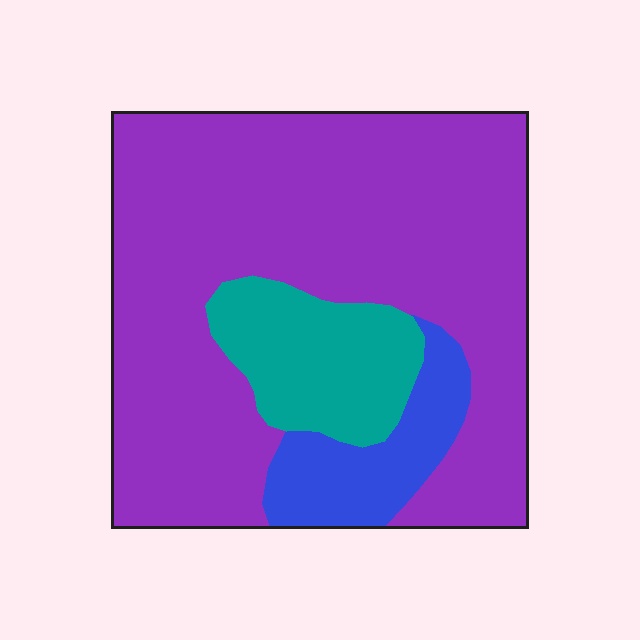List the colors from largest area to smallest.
From largest to smallest: purple, teal, blue.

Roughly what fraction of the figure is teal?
Teal takes up about one sixth (1/6) of the figure.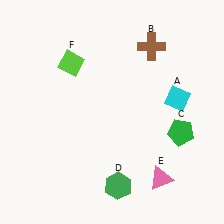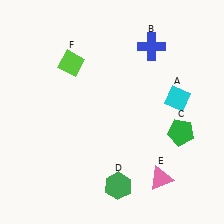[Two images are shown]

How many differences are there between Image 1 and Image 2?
There is 1 difference between the two images.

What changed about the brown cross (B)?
In Image 1, B is brown. In Image 2, it changed to blue.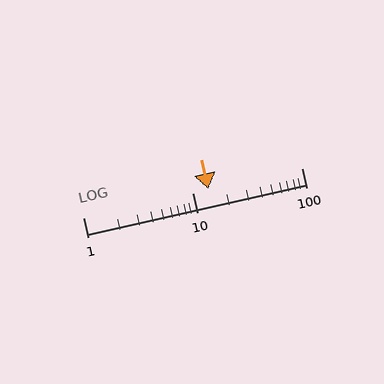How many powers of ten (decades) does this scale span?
The scale spans 2 decades, from 1 to 100.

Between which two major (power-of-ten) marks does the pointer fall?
The pointer is between 10 and 100.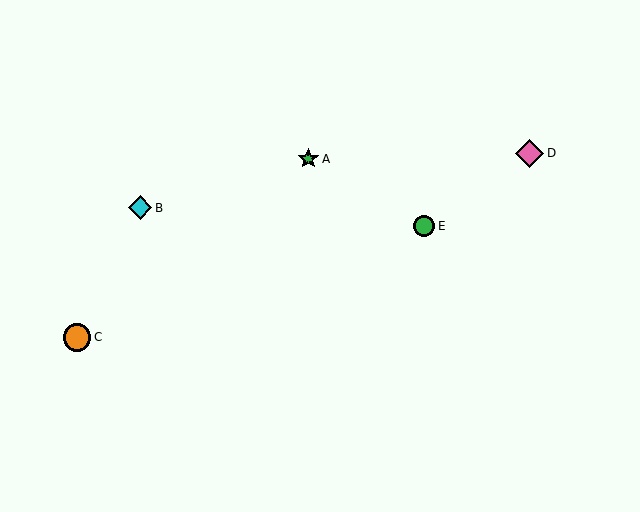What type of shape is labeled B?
Shape B is a cyan diamond.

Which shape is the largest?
The pink diamond (labeled D) is the largest.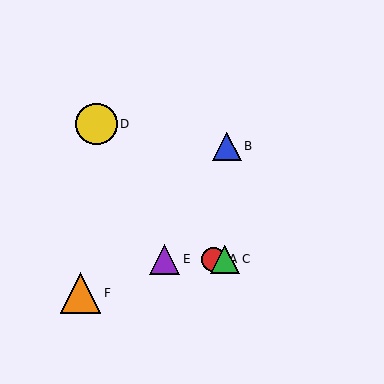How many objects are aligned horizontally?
3 objects (A, C, E) are aligned horizontally.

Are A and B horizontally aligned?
No, A is at y≈259 and B is at y≈146.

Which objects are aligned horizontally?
Objects A, C, E are aligned horizontally.